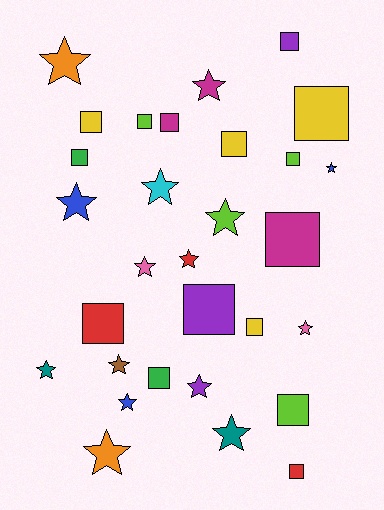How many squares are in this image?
There are 15 squares.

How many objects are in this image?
There are 30 objects.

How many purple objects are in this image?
There are 3 purple objects.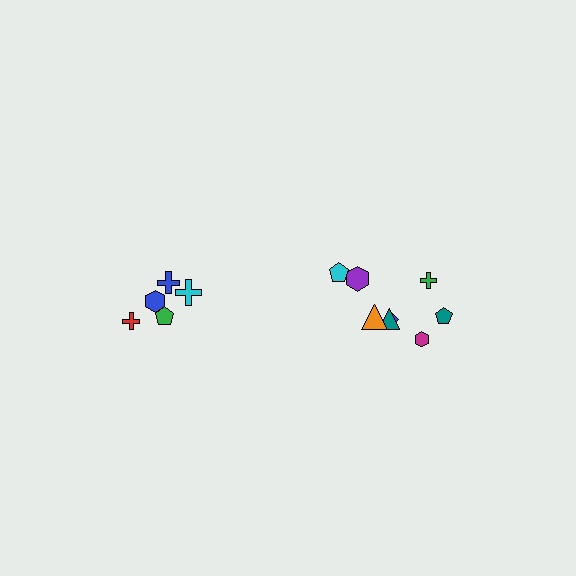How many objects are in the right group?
There are 8 objects.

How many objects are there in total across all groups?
There are 13 objects.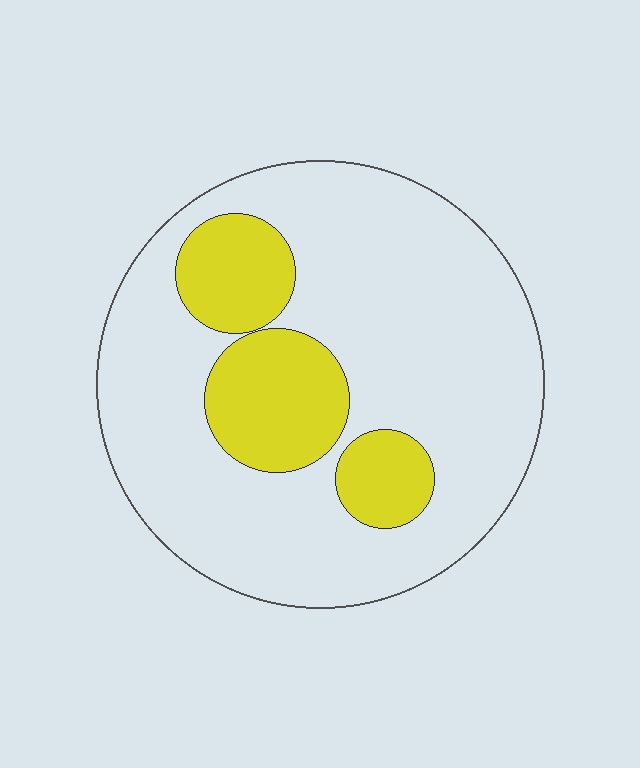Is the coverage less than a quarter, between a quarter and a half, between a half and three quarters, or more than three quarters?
Less than a quarter.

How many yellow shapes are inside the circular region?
3.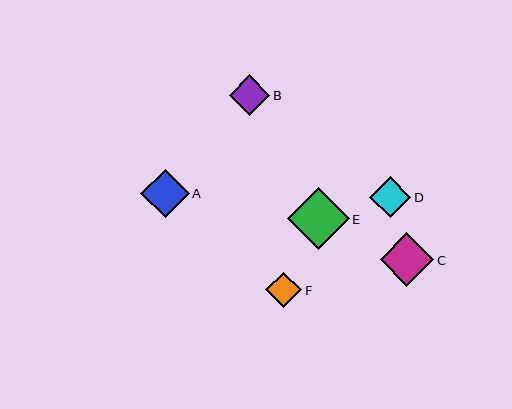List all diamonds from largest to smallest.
From largest to smallest: E, C, A, D, B, F.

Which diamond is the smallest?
Diamond F is the smallest with a size of approximately 36 pixels.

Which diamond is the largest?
Diamond E is the largest with a size of approximately 62 pixels.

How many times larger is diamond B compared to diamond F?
Diamond B is approximately 1.1 times the size of diamond F.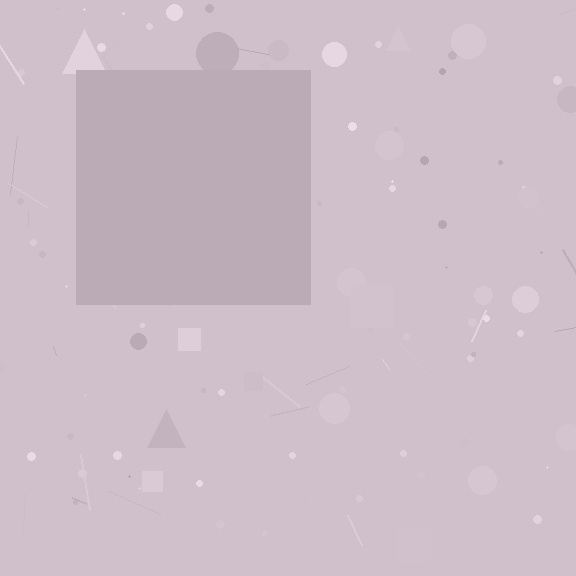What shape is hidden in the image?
A square is hidden in the image.